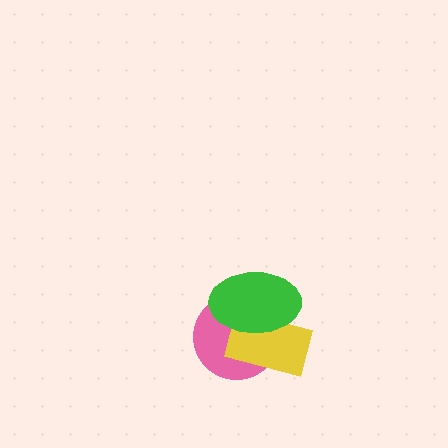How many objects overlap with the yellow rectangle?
2 objects overlap with the yellow rectangle.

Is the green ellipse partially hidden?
No, no other shape covers it.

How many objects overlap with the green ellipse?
2 objects overlap with the green ellipse.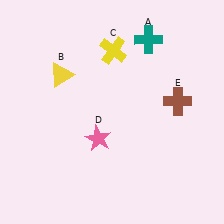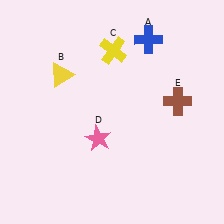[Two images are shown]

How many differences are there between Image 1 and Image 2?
There is 1 difference between the two images.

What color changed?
The cross (A) changed from teal in Image 1 to blue in Image 2.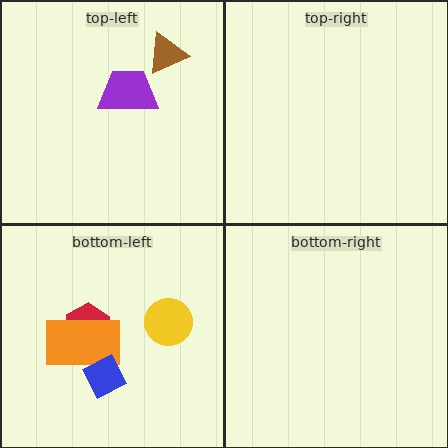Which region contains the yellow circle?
The bottom-left region.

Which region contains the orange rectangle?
The bottom-left region.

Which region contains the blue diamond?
The bottom-left region.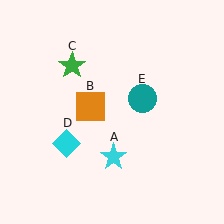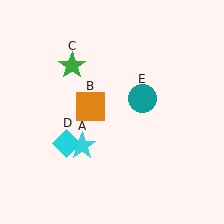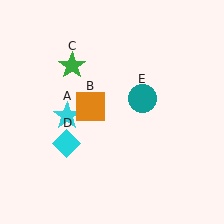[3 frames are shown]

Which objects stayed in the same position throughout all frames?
Orange square (object B) and green star (object C) and cyan diamond (object D) and teal circle (object E) remained stationary.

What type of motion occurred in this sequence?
The cyan star (object A) rotated clockwise around the center of the scene.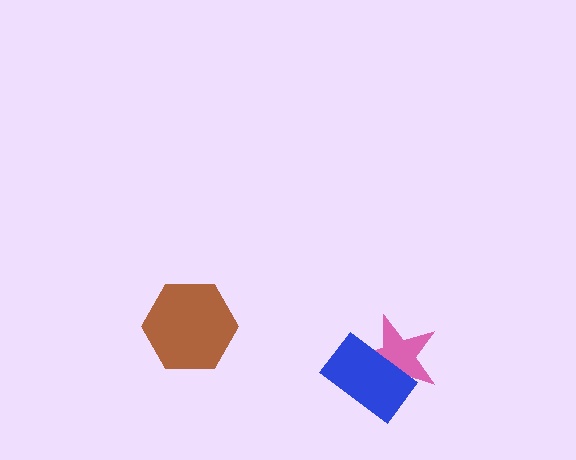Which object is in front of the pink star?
The blue rectangle is in front of the pink star.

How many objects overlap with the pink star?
1 object overlaps with the pink star.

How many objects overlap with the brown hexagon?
0 objects overlap with the brown hexagon.